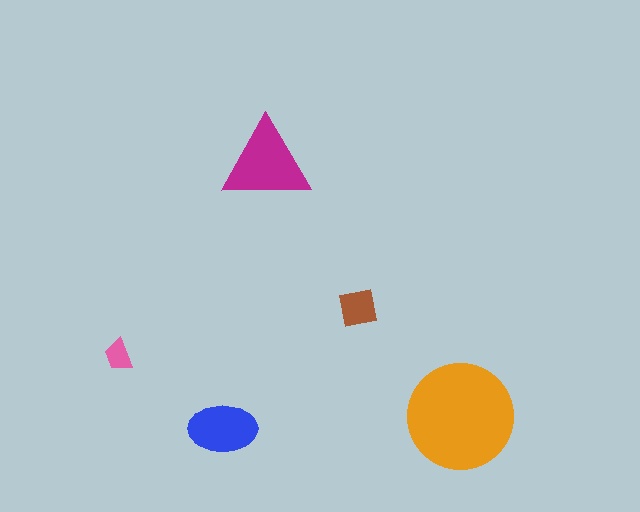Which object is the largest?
The orange circle.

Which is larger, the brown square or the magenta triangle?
The magenta triangle.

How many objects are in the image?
There are 5 objects in the image.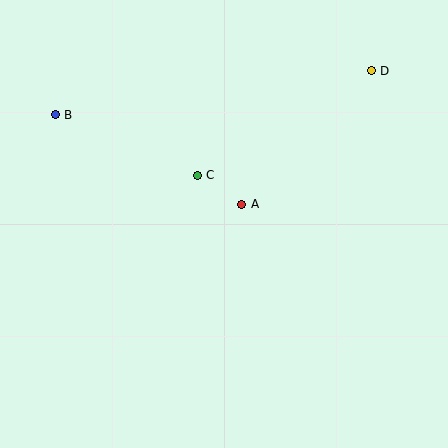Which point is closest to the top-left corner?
Point B is closest to the top-left corner.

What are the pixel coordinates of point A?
Point A is at (242, 204).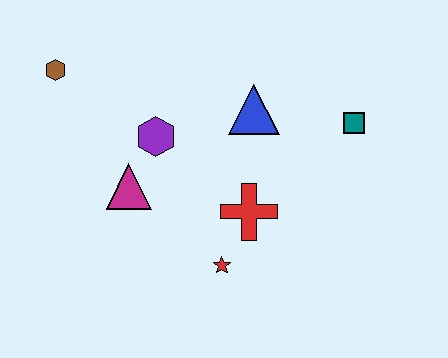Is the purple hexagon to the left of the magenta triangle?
No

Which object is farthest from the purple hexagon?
The teal square is farthest from the purple hexagon.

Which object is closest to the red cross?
The red star is closest to the red cross.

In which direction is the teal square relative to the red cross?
The teal square is to the right of the red cross.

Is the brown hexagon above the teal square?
Yes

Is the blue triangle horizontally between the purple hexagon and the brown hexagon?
No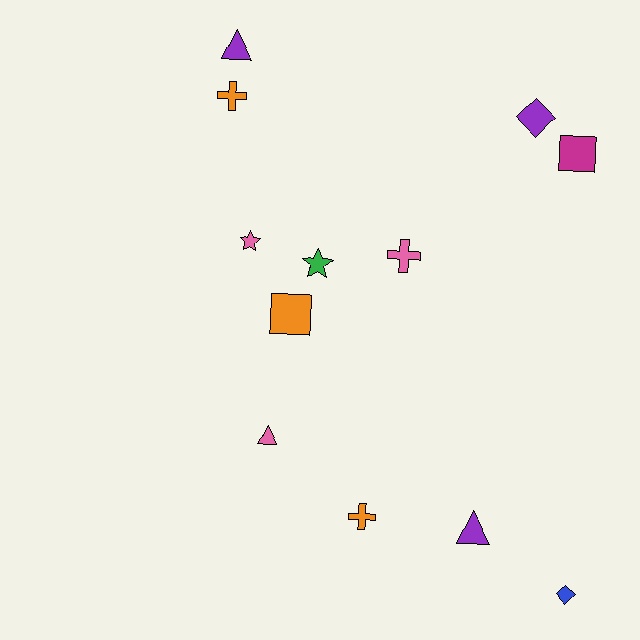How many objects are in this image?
There are 12 objects.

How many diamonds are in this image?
There are 2 diamonds.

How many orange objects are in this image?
There are 3 orange objects.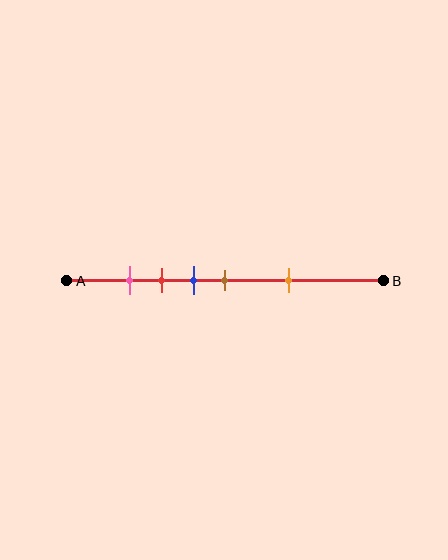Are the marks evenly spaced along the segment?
No, the marks are not evenly spaced.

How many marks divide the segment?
There are 5 marks dividing the segment.